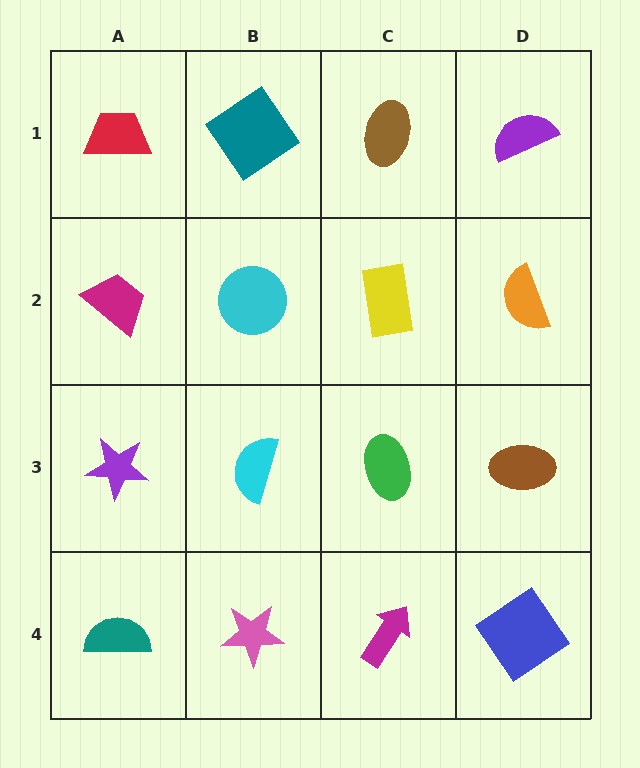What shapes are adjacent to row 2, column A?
A red trapezoid (row 1, column A), a purple star (row 3, column A), a cyan circle (row 2, column B).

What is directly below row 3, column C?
A magenta arrow.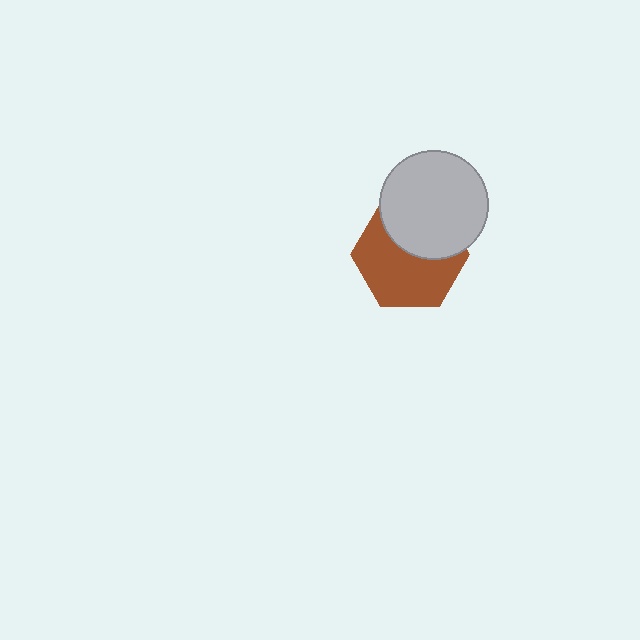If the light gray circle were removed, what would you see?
You would see the complete brown hexagon.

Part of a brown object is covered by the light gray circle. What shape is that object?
It is a hexagon.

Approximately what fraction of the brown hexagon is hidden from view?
Roughly 38% of the brown hexagon is hidden behind the light gray circle.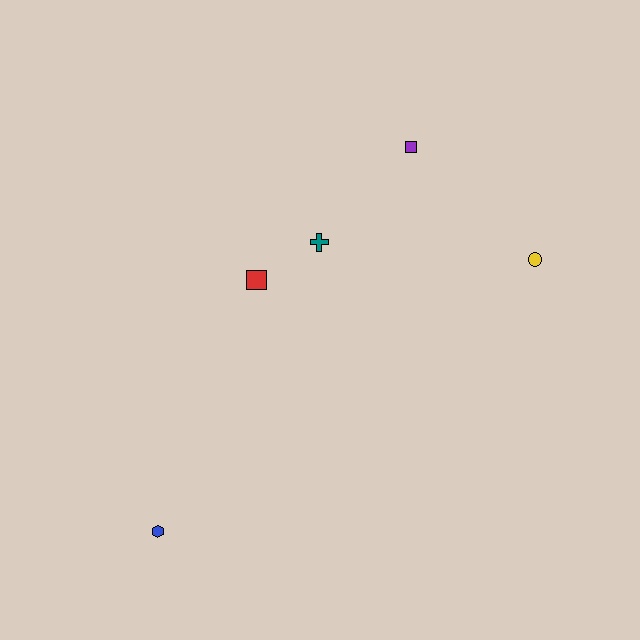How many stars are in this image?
There are no stars.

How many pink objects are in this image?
There are no pink objects.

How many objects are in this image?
There are 5 objects.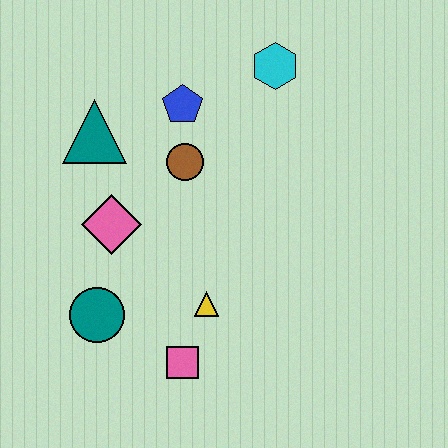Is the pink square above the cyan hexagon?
No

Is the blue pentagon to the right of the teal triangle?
Yes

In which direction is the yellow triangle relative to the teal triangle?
The yellow triangle is below the teal triangle.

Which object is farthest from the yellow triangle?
The cyan hexagon is farthest from the yellow triangle.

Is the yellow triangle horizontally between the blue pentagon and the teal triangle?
No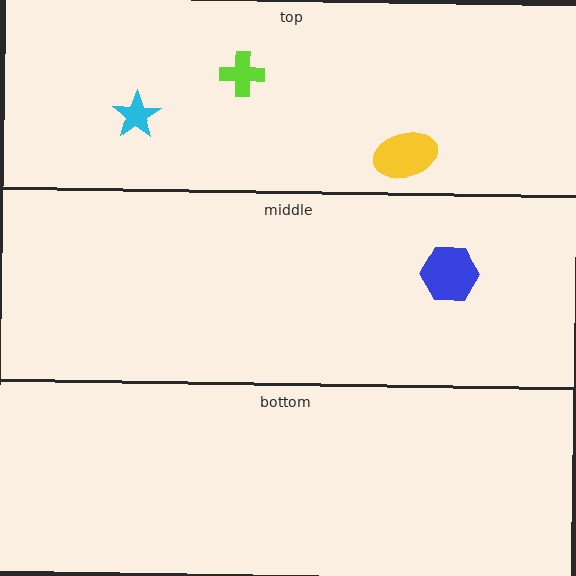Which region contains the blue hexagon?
The middle region.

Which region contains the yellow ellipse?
The top region.